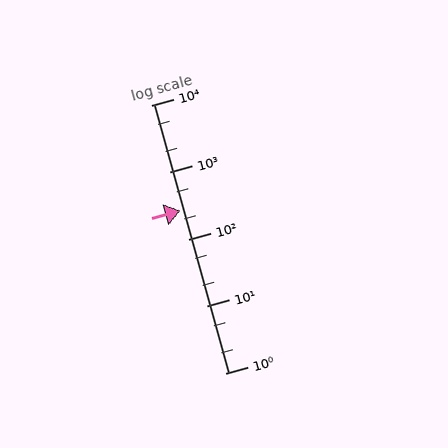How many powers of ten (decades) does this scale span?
The scale spans 4 decades, from 1 to 10000.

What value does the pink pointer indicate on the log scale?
The pointer indicates approximately 270.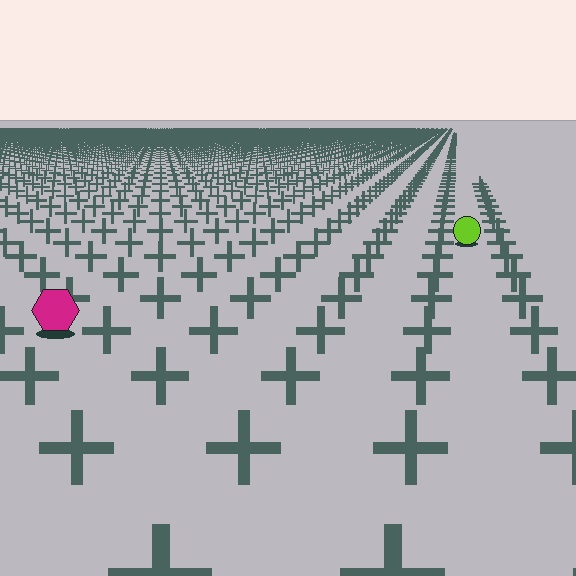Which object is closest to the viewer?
The magenta hexagon is closest. The texture marks near it are larger and more spread out.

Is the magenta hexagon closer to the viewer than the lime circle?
Yes. The magenta hexagon is closer — you can tell from the texture gradient: the ground texture is coarser near it.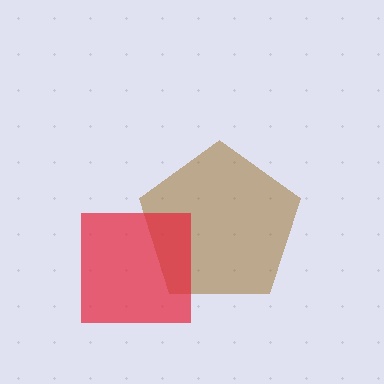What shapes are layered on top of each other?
The layered shapes are: a brown pentagon, a red square.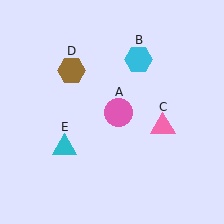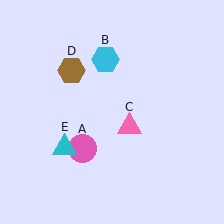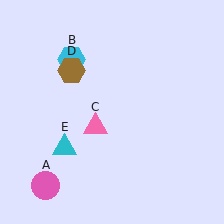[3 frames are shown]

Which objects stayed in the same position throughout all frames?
Brown hexagon (object D) and cyan triangle (object E) remained stationary.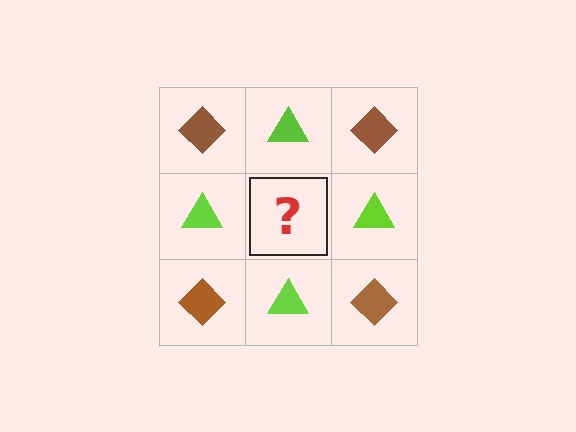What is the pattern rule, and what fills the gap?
The rule is that it alternates brown diamond and lime triangle in a checkerboard pattern. The gap should be filled with a brown diamond.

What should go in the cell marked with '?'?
The missing cell should contain a brown diamond.